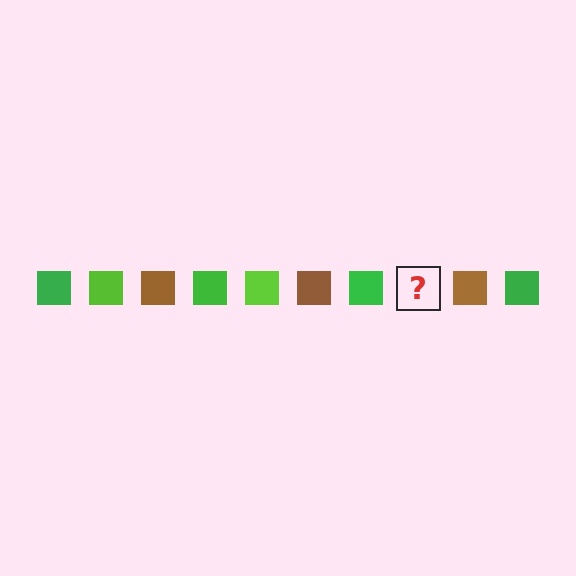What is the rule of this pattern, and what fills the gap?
The rule is that the pattern cycles through green, lime, brown squares. The gap should be filled with a lime square.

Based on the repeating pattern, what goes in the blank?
The blank should be a lime square.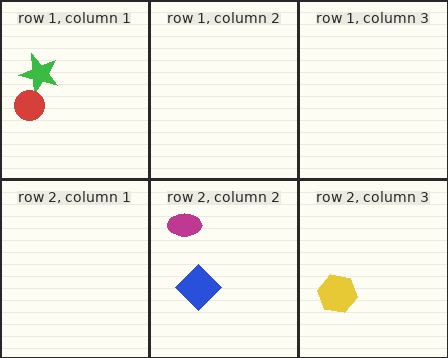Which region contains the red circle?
The row 1, column 1 region.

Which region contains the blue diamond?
The row 2, column 2 region.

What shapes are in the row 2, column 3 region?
The yellow hexagon.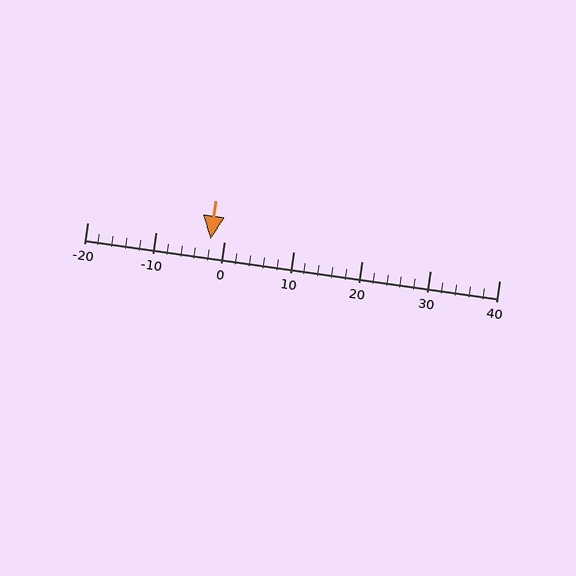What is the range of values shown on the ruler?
The ruler shows values from -20 to 40.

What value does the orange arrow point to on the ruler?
The orange arrow points to approximately -2.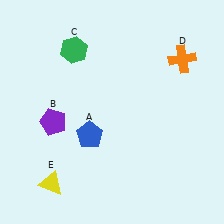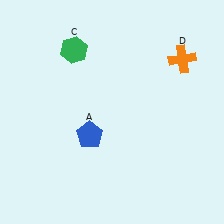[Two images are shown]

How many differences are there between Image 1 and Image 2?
There are 2 differences between the two images.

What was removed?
The yellow triangle (E), the purple pentagon (B) were removed in Image 2.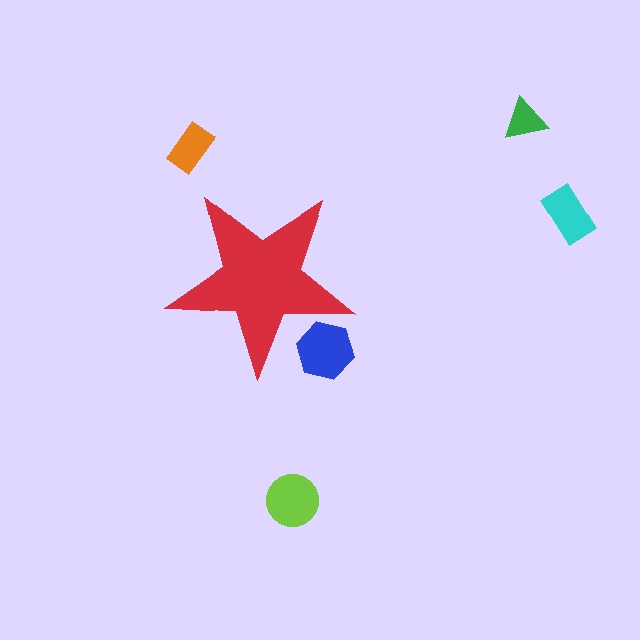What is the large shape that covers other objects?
A red star.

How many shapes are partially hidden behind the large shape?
1 shape is partially hidden.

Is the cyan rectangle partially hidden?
No, the cyan rectangle is fully visible.